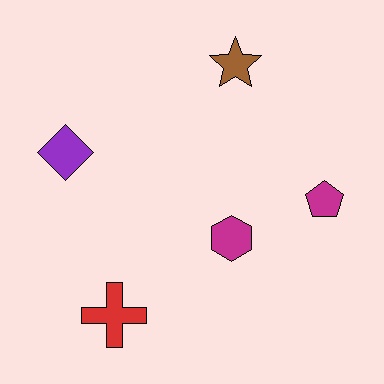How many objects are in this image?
There are 5 objects.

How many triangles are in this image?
There are no triangles.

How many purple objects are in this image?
There is 1 purple object.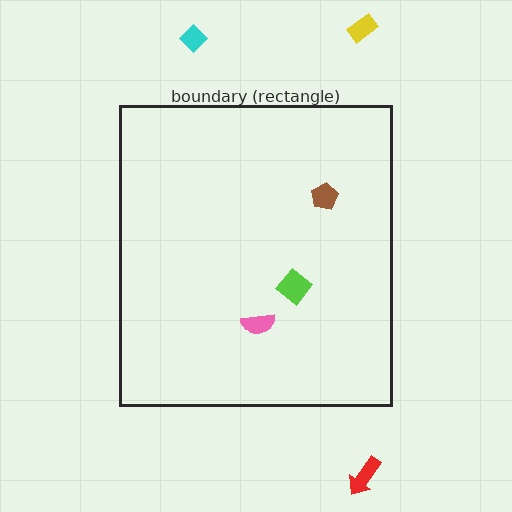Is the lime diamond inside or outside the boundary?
Inside.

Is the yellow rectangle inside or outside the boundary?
Outside.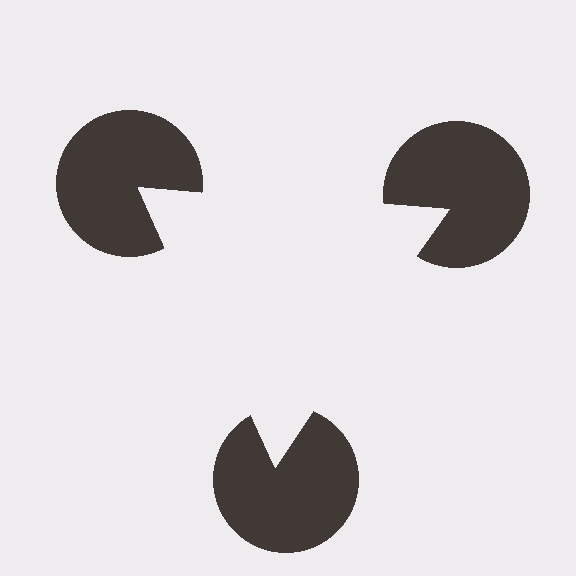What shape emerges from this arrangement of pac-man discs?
An illusory triangle — its edges are inferred from the aligned wedge cuts in the pac-man discs, not physically drawn.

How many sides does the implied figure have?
3 sides.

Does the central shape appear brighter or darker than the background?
It typically appears slightly brighter than the background, even though no actual brightness change is drawn.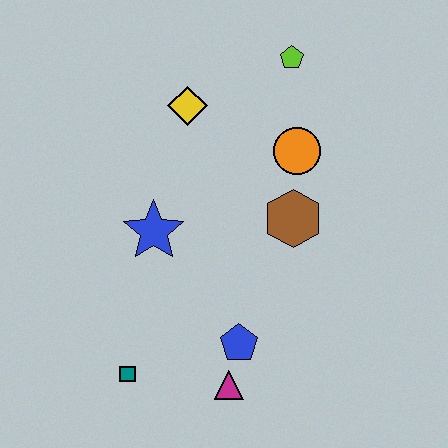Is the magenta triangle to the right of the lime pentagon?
No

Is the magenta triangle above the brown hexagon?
No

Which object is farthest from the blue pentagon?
The lime pentagon is farthest from the blue pentagon.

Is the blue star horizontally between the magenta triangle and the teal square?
Yes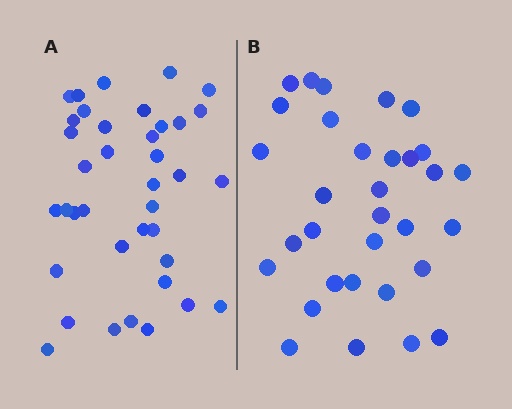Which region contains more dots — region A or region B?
Region A (the left region) has more dots.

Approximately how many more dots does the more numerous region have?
Region A has about 6 more dots than region B.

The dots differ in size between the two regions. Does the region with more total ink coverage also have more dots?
No. Region B has more total ink coverage because its dots are larger, but region A actually contains more individual dots. Total area can be misleading — the number of items is what matters here.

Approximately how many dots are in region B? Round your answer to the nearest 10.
About 30 dots. (The exact count is 32, which rounds to 30.)